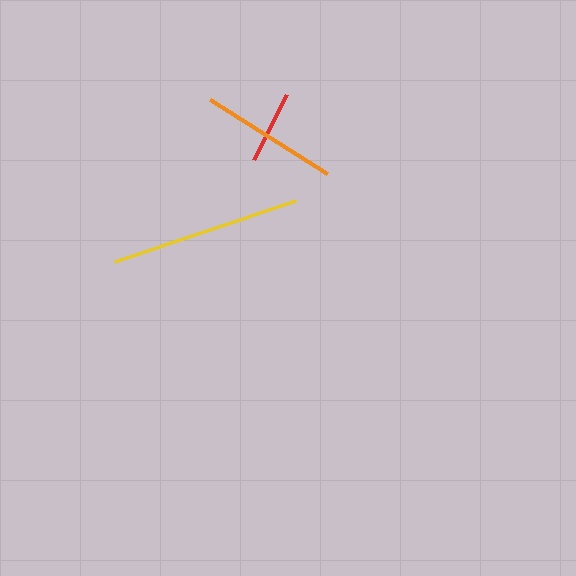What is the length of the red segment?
The red segment is approximately 73 pixels long.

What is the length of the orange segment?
The orange segment is approximately 138 pixels long.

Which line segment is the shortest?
The red line is the shortest at approximately 73 pixels.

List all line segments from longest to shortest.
From longest to shortest: yellow, orange, red.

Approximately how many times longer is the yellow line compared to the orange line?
The yellow line is approximately 1.4 times the length of the orange line.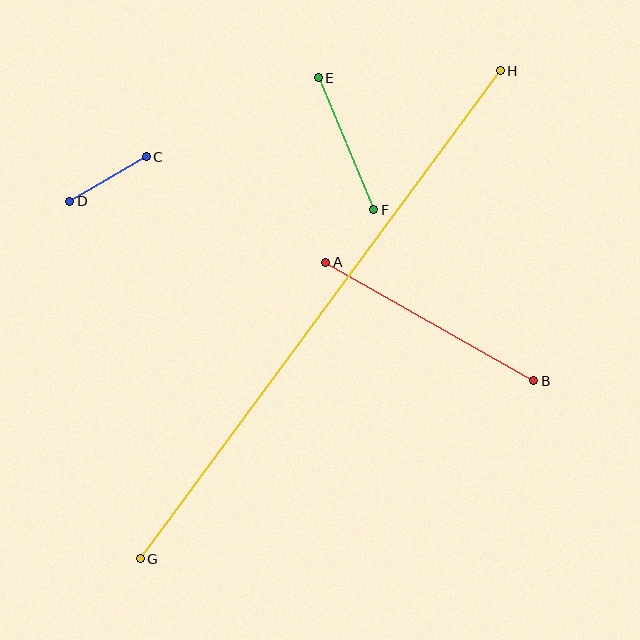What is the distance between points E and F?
The distance is approximately 143 pixels.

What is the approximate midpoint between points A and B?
The midpoint is at approximately (430, 321) pixels.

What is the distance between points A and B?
The distance is approximately 239 pixels.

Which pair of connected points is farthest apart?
Points G and H are farthest apart.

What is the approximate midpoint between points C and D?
The midpoint is at approximately (108, 179) pixels.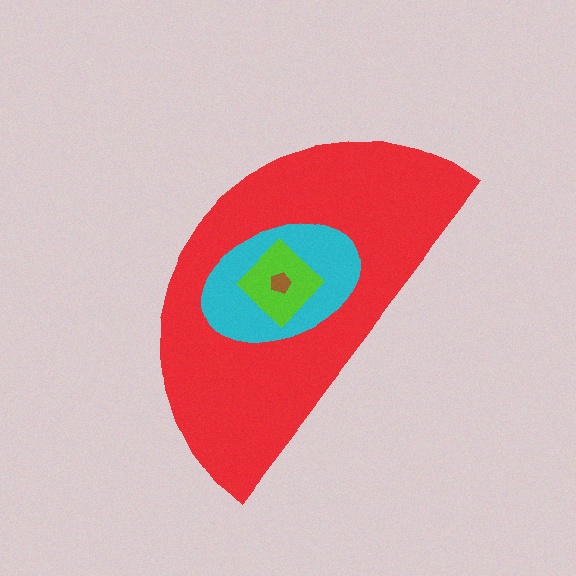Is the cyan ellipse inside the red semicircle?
Yes.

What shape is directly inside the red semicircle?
The cyan ellipse.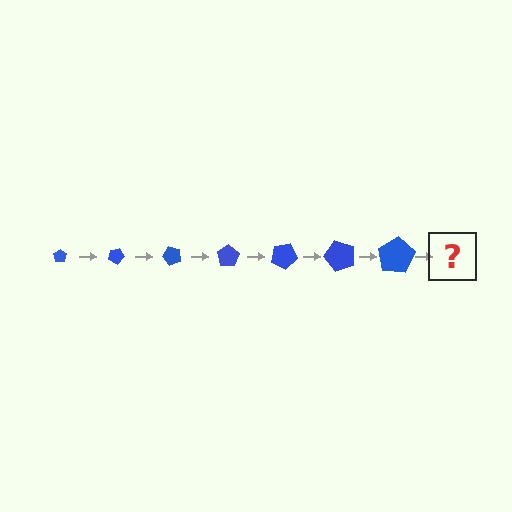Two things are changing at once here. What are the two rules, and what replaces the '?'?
The two rules are that the pentagon grows larger each step and it rotates 25 degrees each step. The '?' should be a pentagon, larger than the previous one and rotated 175 degrees from the start.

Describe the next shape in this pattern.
It should be a pentagon, larger than the previous one and rotated 175 degrees from the start.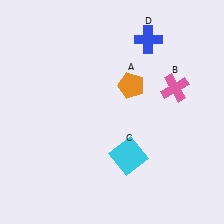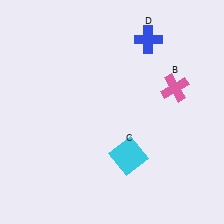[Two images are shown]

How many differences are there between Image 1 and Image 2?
There is 1 difference between the two images.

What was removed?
The orange pentagon (A) was removed in Image 2.